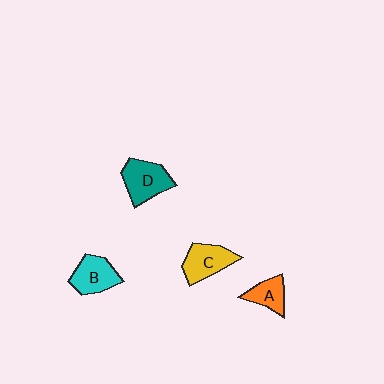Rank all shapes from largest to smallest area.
From largest to smallest: D (teal), C (yellow), B (cyan), A (orange).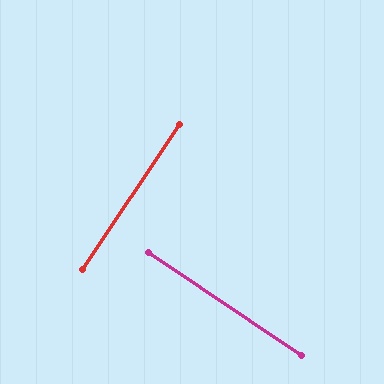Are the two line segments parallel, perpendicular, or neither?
Perpendicular — they meet at approximately 90°.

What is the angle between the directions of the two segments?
Approximately 90 degrees.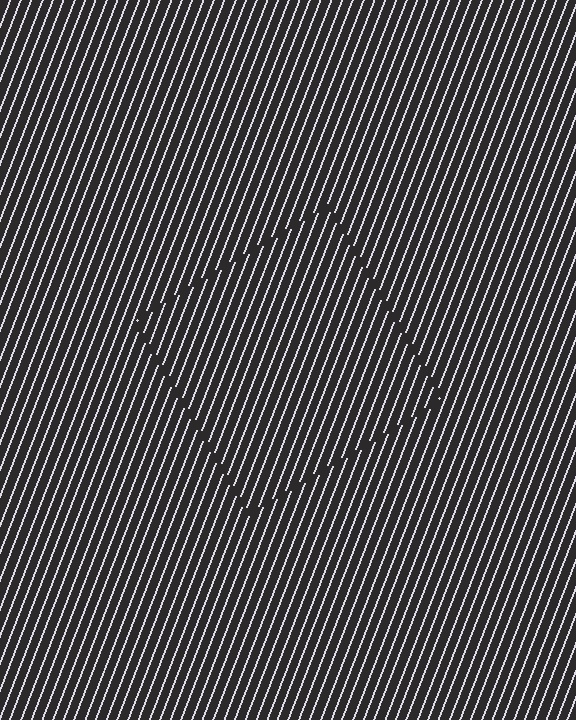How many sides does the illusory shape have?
4 sides — the line-ends trace a square.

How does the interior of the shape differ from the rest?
The interior of the shape contains the same grating, shifted by half a period — the contour is defined by the phase discontinuity where line-ends from the inner and outer gratings abut.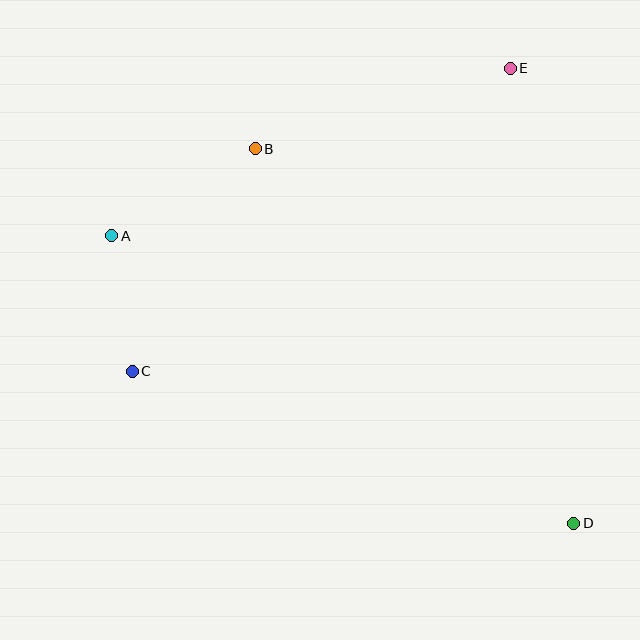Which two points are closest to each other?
Points A and C are closest to each other.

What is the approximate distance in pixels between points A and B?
The distance between A and B is approximately 168 pixels.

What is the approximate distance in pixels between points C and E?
The distance between C and E is approximately 485 pixels.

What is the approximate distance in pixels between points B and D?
The distance between B and D is approximately 492 pixels.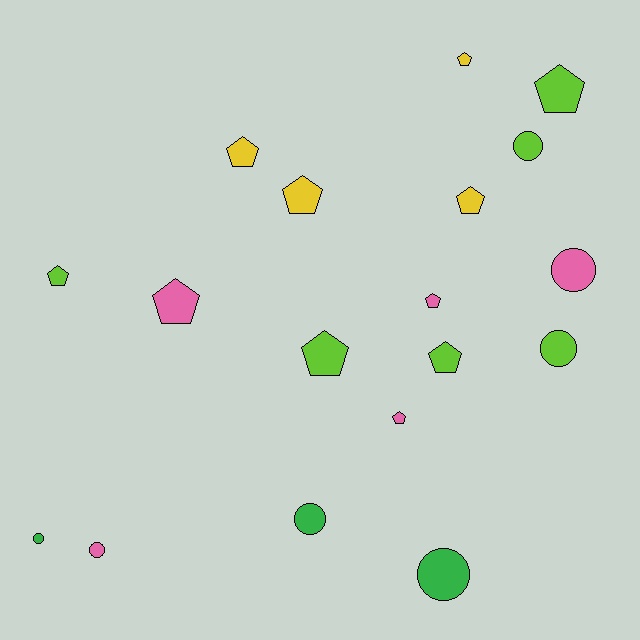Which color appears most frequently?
Lime, with 6 objects.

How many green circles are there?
There are 3 green circles.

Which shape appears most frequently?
Pentagon, with 11 objects.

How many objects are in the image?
There are 18 objects.